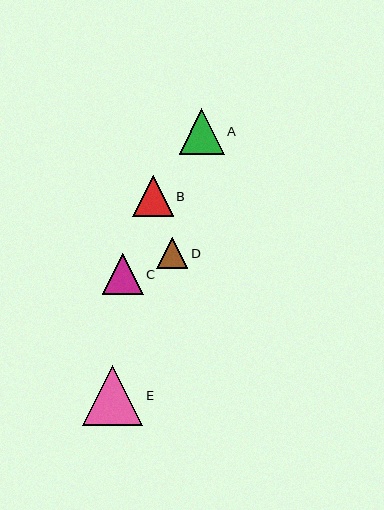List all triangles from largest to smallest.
From largest to smallest: E, A, C, B, D.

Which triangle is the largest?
Triangle E is the largest with a size of approximately 60 pixels.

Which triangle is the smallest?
Triangle D is the smallest with a size of approximately 31 pixels.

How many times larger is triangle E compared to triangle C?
Triangle E is approximately 1.5 times the size of triangle C.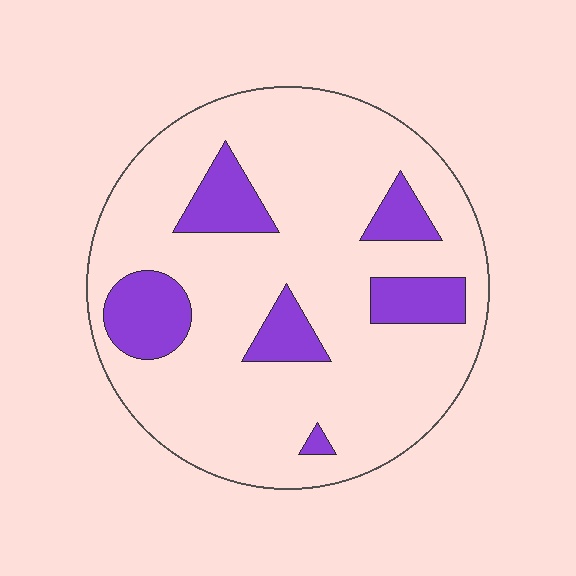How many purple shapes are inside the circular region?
6.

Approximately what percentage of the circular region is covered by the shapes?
Approximately 20%.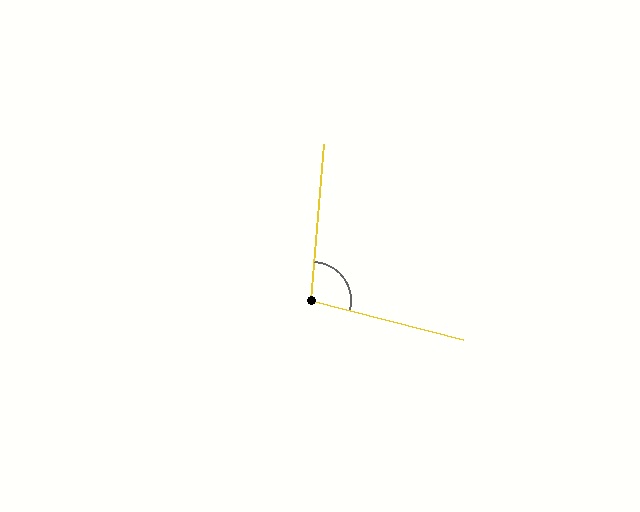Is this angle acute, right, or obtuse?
It is obtuse.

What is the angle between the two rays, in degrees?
Approximately 100 degrees.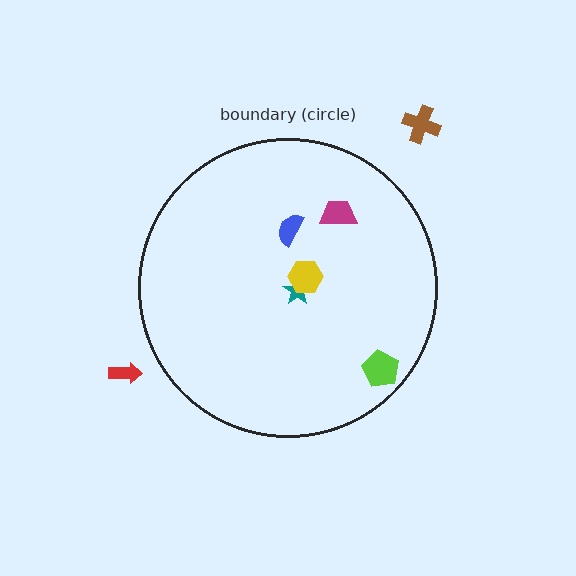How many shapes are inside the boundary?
5 inside, 2 outside.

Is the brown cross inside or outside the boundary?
Outside.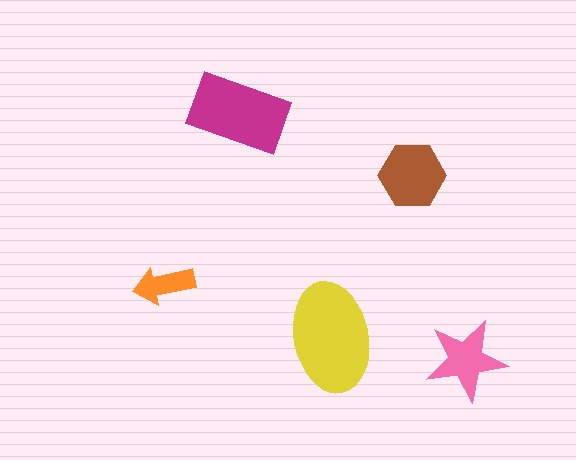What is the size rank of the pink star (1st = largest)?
4th.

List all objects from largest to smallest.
The yellow ellipse, the magenta rectangle, the brown hexagon, the pink star, the orange arrow.